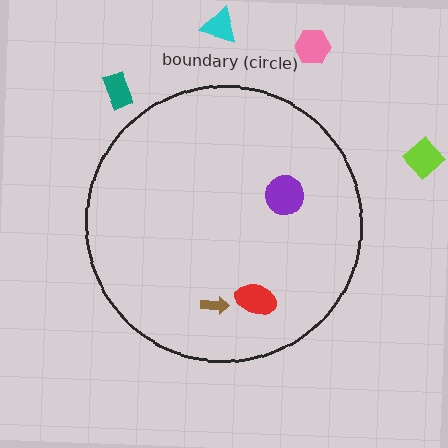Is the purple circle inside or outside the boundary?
Inside.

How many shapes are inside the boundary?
3 inside, 4 outside.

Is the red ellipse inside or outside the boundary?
Inside.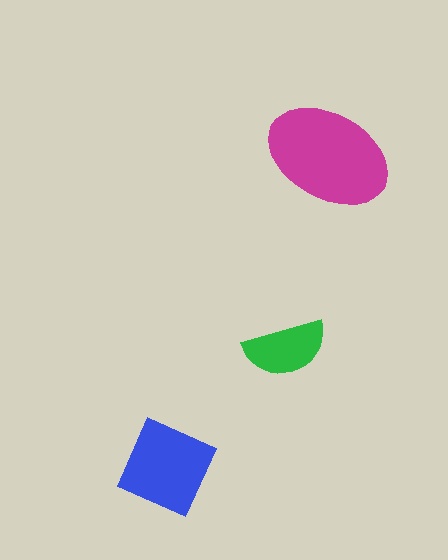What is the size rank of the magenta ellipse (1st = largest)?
1st.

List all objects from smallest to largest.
The green semicircle, the blue diamond, the magenta ellipse.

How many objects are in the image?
There are 3 objects in the image.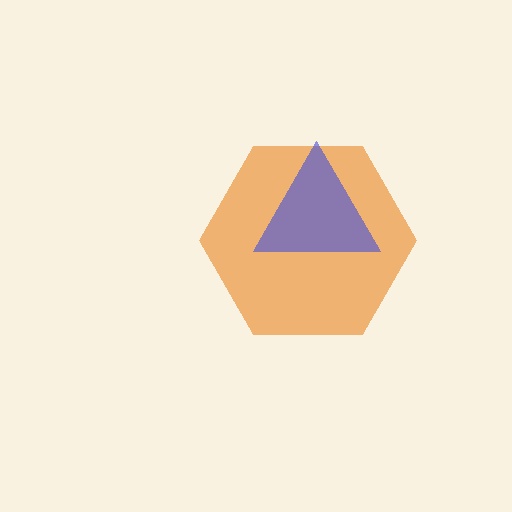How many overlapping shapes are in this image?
There are 2 overlapping shapes in the image.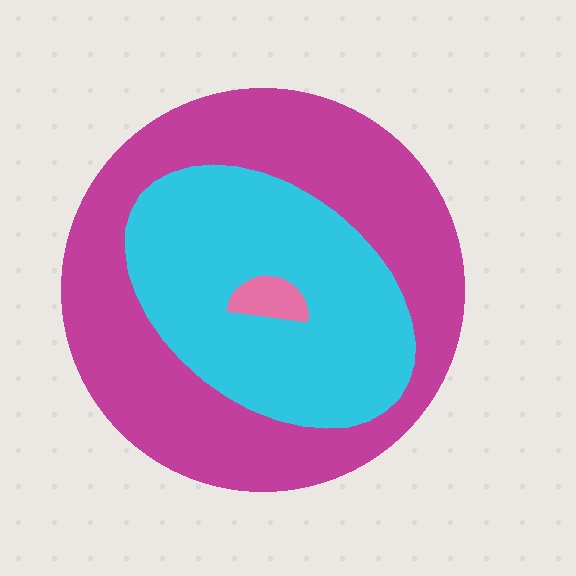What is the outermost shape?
The magenta circle.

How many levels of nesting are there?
3.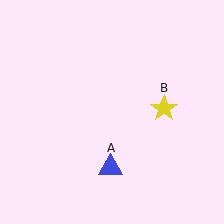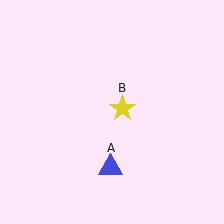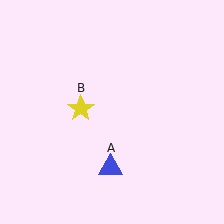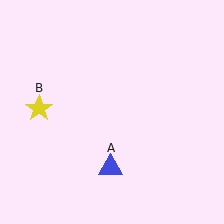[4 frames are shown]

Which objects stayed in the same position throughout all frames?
Blue triangle (object A) remained stationary.